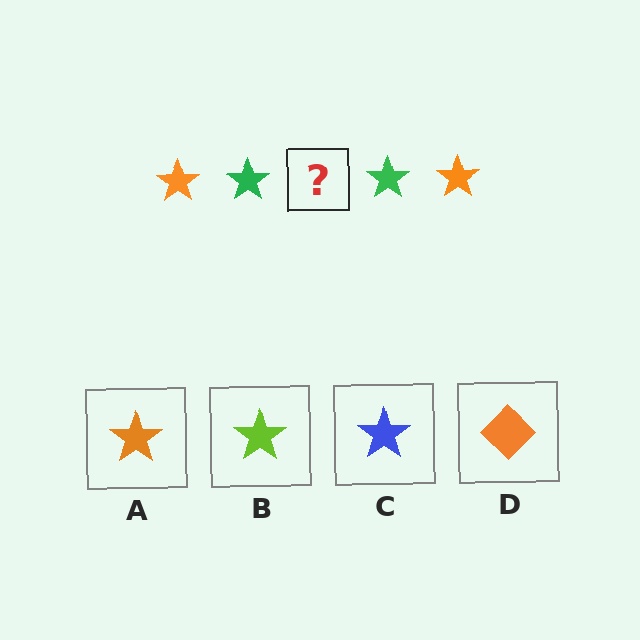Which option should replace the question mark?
Option A.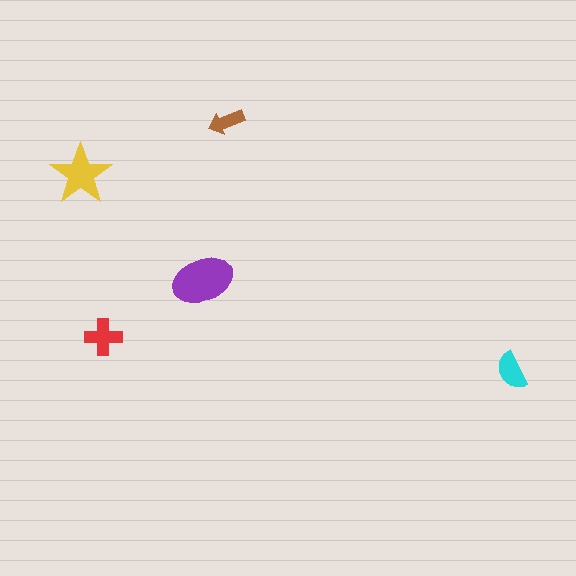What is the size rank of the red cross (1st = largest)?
3rd.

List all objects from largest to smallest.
The purple ellipse, the yellow star, the red cross, the cyan semicircle, the brown arrow.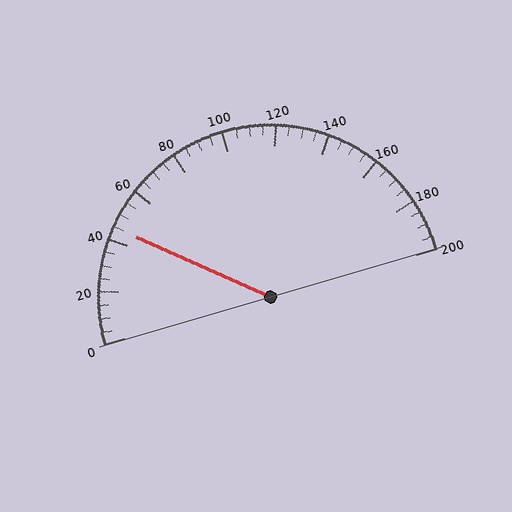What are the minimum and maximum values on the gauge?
The gauge ranges from 0 to 200.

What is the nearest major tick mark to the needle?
The nearest major tick mark is 40.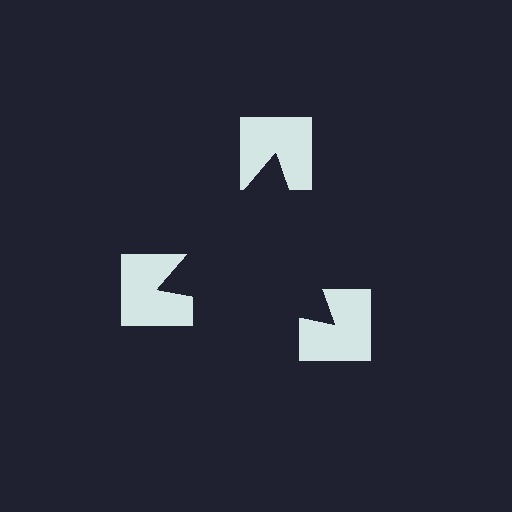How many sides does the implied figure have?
3 sides.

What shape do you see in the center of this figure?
An illusory triangle — its edges are inferred from the aligned wedge cuts in the notched squares, not physically drawn.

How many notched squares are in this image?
There are 3 — one at each vertex of the illusory triangle.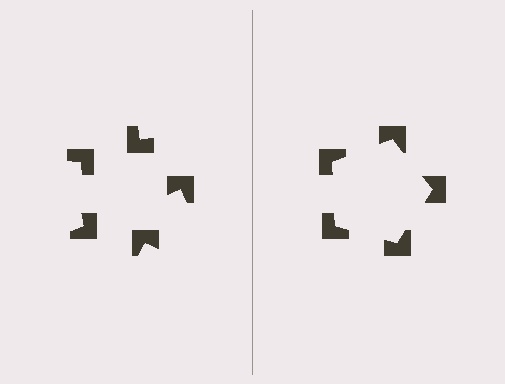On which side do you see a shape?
An illusory pentagon appears on the right side. On the left side the wedge cuts are rotated, so no coherent shape forms.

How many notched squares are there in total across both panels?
10 — 5 on each side.